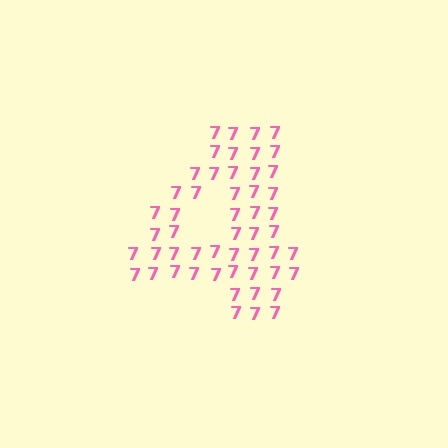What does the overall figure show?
The overall figure shows the digit 4.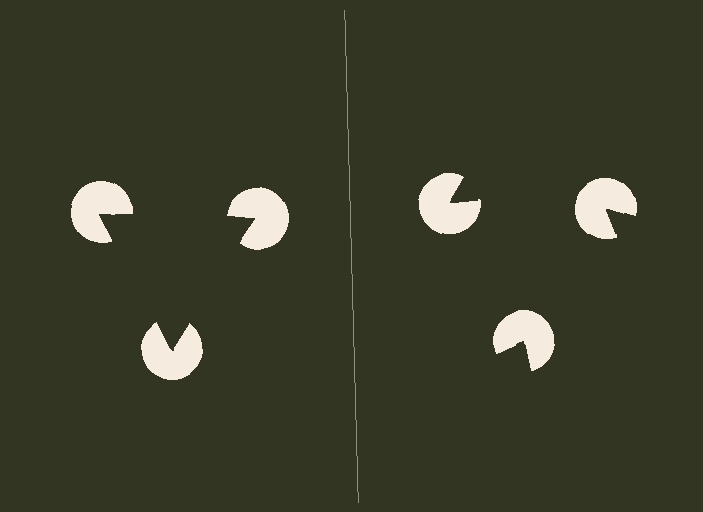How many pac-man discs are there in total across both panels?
6 — 3 on each side.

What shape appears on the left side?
An illusory triangle.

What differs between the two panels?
The pac-man discs are positioned identically on both sides; only the wedge orientations differ. On the left they align to a triangle; on the right they are misaligned.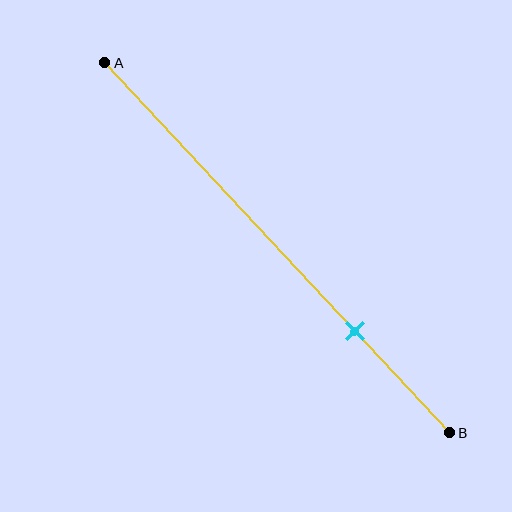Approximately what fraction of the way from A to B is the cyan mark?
The cyan mark is approximately 75% of the way from A to B.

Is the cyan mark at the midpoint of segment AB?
No, the mark is at about 75% from A, not at the 50% midpoint.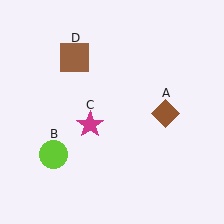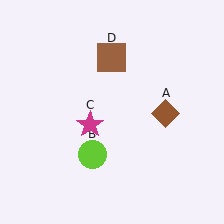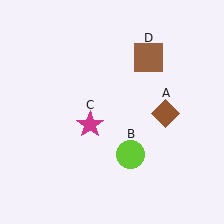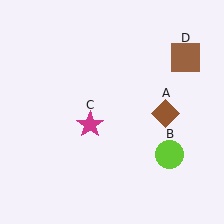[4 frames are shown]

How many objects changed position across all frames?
2 objects changed position: lime circle (object B), brown square (object D).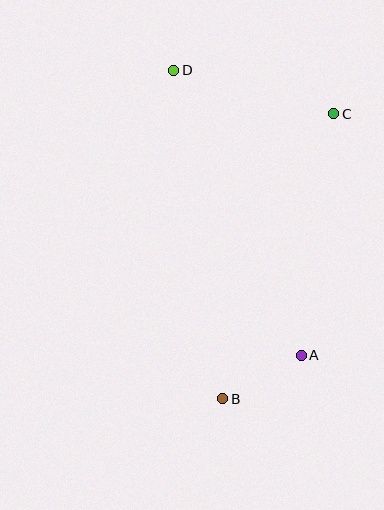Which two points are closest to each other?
Points A and B are closest to each other.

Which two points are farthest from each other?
Points B and D are farthest from each other.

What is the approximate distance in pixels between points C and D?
The distance between C and D is approximately 166 pixels.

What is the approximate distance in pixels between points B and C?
The distance between B and C is approximately 306 pixels.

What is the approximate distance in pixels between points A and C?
The distance between A and C is approximately 244 pixels.